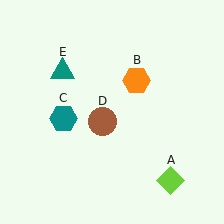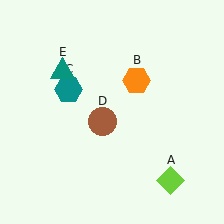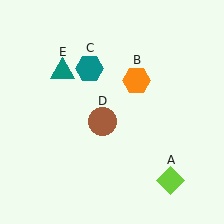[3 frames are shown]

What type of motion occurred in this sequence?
The teal hexagon (object C) rotated clockwise around the center of the scene.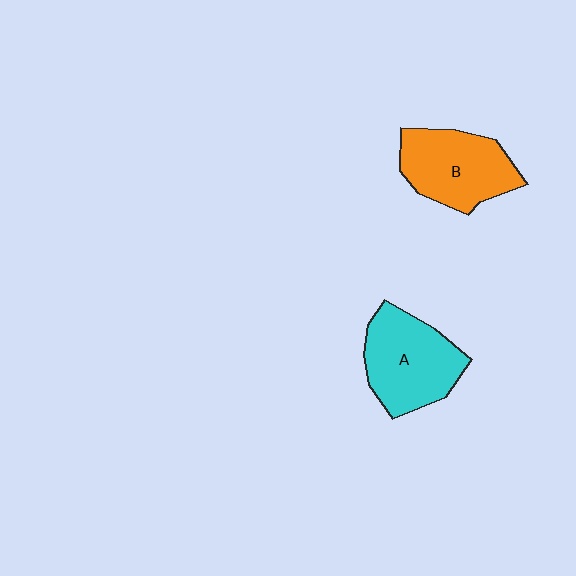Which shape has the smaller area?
Shape B (orange).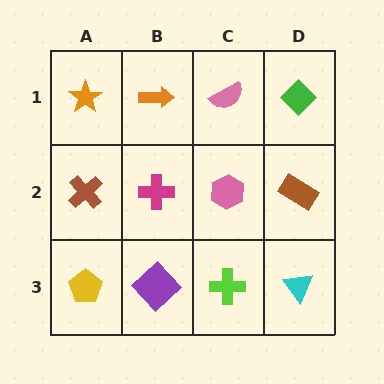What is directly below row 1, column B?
A magenta cross.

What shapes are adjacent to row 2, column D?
A green diamond (row 1, column D), a cyan triangle (row 3, column D), a pink hexagon (row 2, column C).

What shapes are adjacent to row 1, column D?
A brown rectangle (row 2, column D), a pink semicircle (row 1, column C).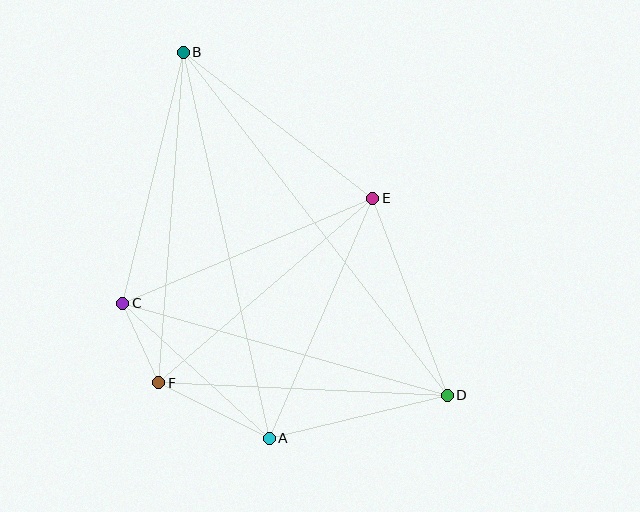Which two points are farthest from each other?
Points B and D are farthest from each other.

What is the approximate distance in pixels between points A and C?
The distance between A and C is approximately 199 pixels.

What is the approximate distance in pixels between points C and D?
The distance between C and D is approximately 337 pixels.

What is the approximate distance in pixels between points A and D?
The distance between A and D is approximately 183 pixels.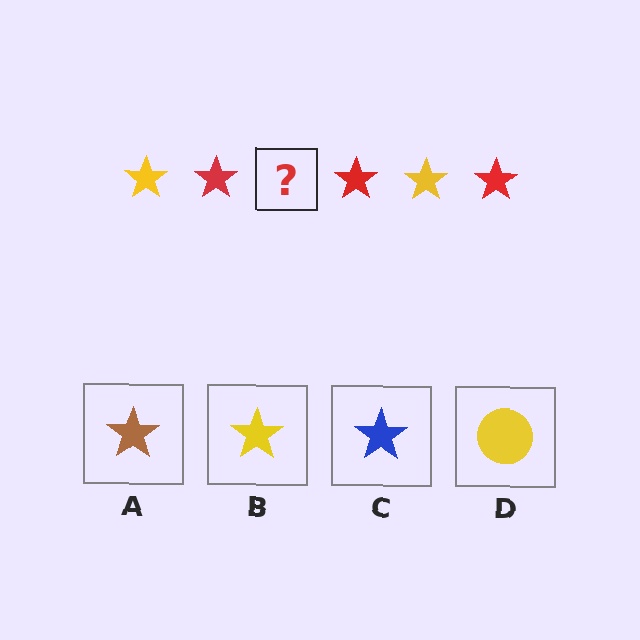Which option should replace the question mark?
Option B.